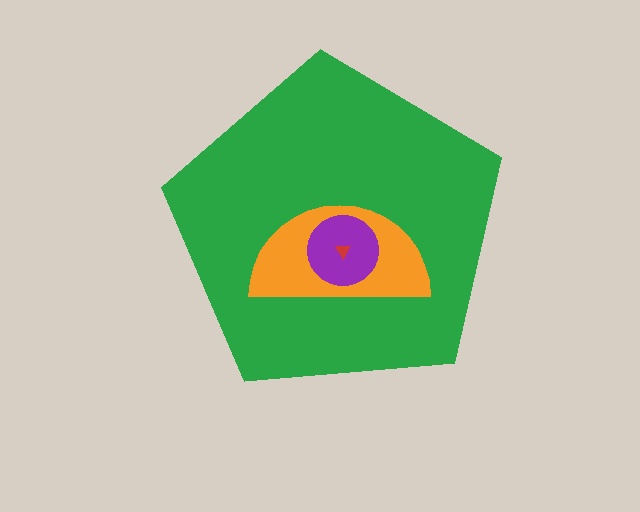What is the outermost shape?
The green pentagon.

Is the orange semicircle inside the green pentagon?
Yes.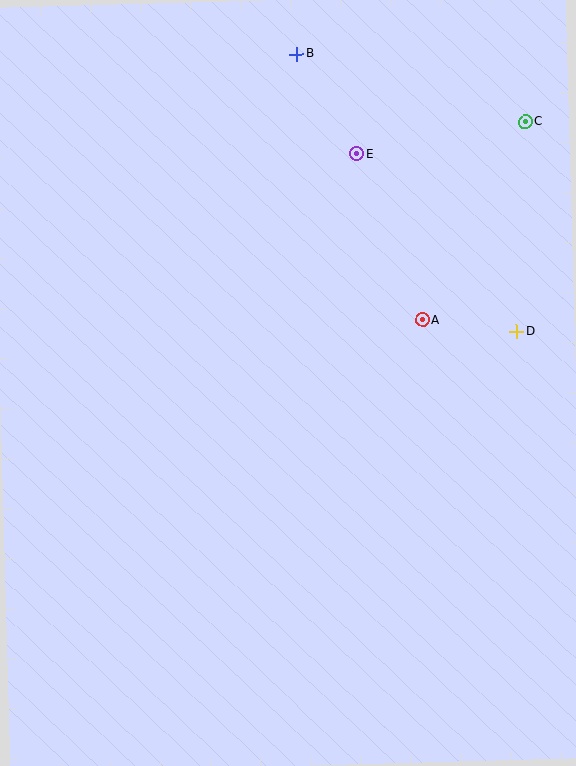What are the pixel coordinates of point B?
Point B is at (297, 54).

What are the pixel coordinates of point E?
Point E is at (356, 154).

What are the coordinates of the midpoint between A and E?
The midpoint between A and E is at (389, 237).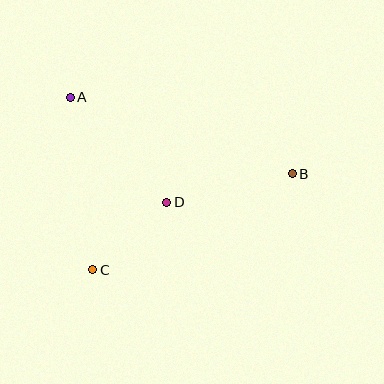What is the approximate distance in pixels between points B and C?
The distance between B and C is approximately 221 pixels.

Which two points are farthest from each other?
Points A and B are farthest from each other.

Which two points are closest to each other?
Points C and D are closest to each other.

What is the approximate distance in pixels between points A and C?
The distance between A and C is approximately 174 pixels.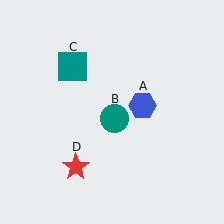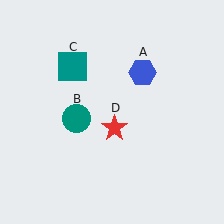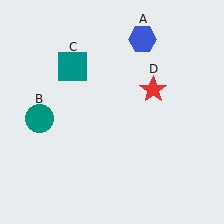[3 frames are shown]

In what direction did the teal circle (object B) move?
The teal circle (object B) moved left.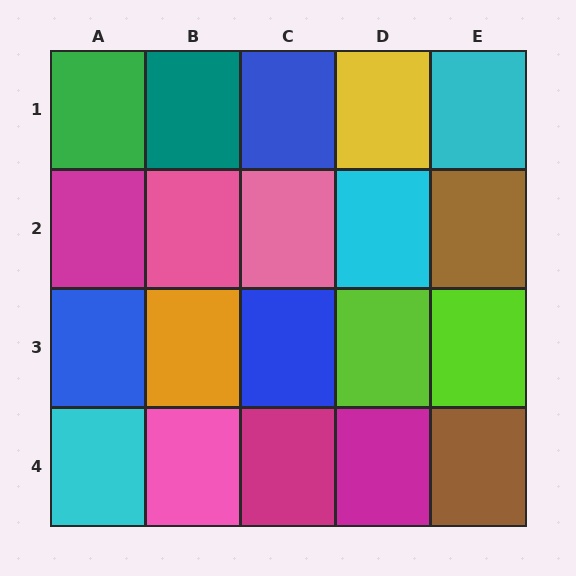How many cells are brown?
2 cells are brown.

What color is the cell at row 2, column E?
Brown.